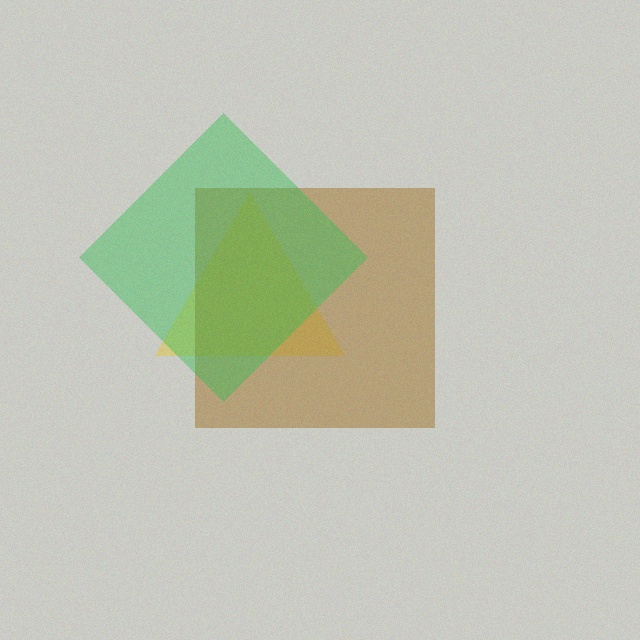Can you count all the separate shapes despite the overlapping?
Yes, there are 3 separate shapes.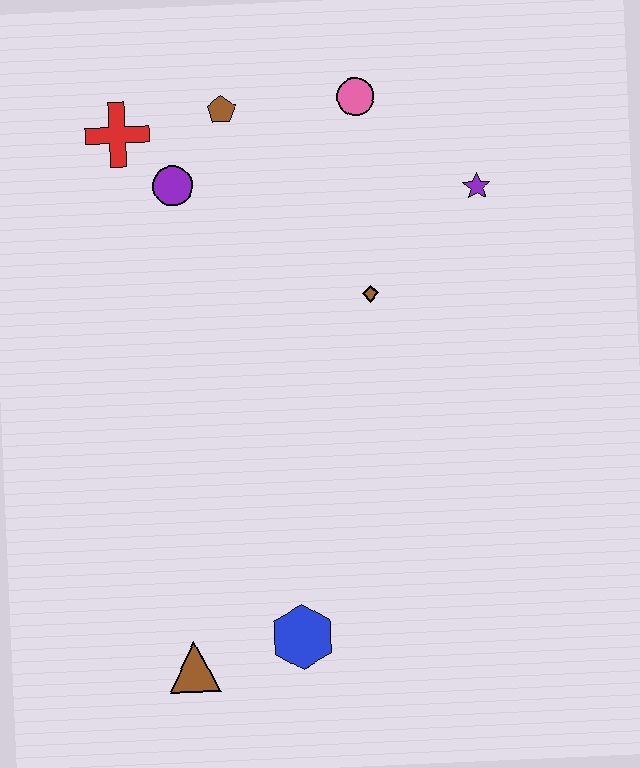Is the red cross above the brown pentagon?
No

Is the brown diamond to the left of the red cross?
No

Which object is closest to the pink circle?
The brown pentagon is closest to the pink circle.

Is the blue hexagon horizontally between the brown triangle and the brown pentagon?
No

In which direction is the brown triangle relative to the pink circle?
The brown triangle is below the pink circle.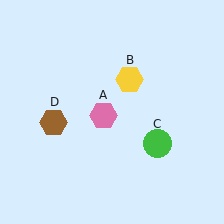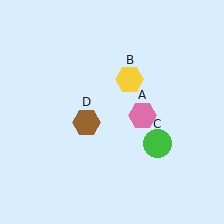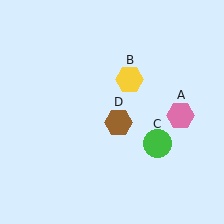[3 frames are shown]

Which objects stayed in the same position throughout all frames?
Yellow hexagon (object B) and green circle (object C) remained stationary.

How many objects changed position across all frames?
2 objects changed position: pink hexagon (object A), brown hexagon (object D).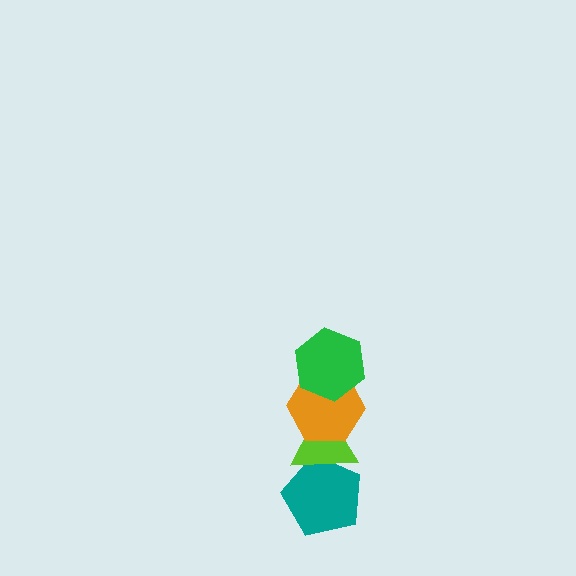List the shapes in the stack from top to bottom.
From top to bottom: the green hexagon, the orange hexagon, the lime triangle, the teal pentagon.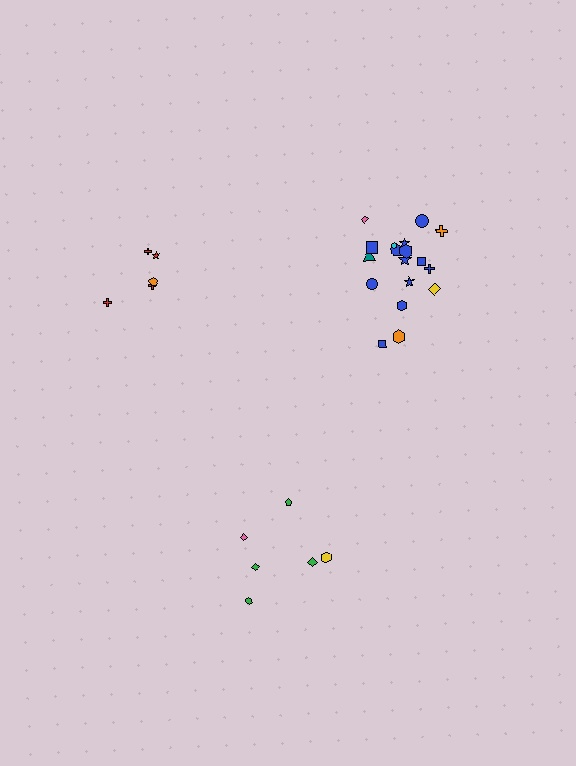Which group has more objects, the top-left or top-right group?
The top-right group.